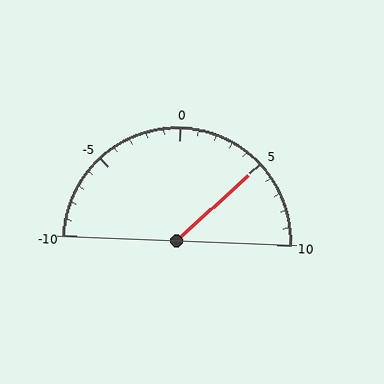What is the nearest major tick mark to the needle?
The nearest major tick mark is 5.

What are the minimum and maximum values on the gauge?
The gauge ranges from -10 to 10.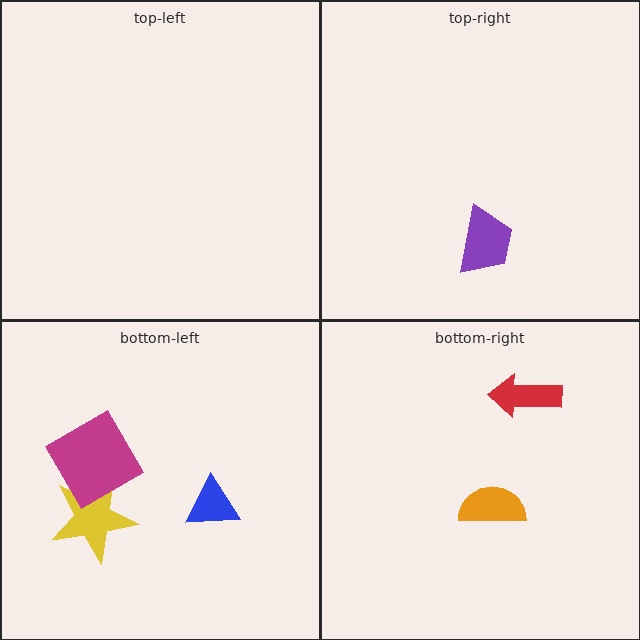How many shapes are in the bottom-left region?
3.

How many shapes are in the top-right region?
1.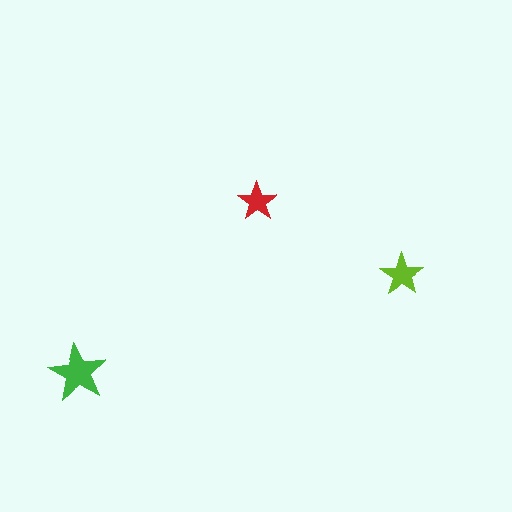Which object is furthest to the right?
The lime star is rightmost.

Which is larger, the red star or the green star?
The green one.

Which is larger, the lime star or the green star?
The green one.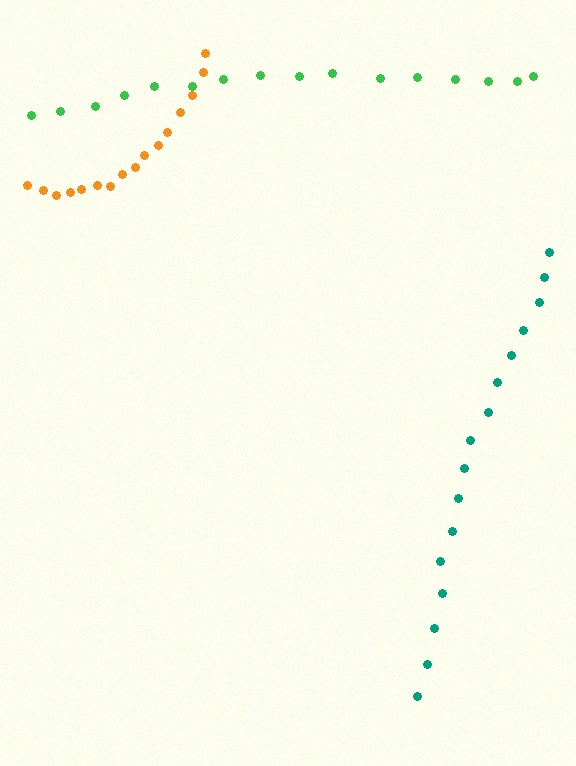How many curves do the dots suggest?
There are 3 distinct paths.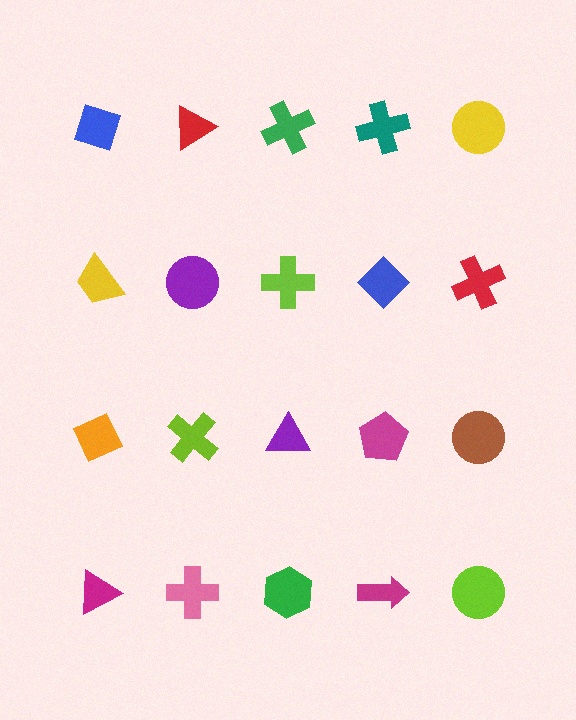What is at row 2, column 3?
A lime cross.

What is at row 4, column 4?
A magenta arrow.